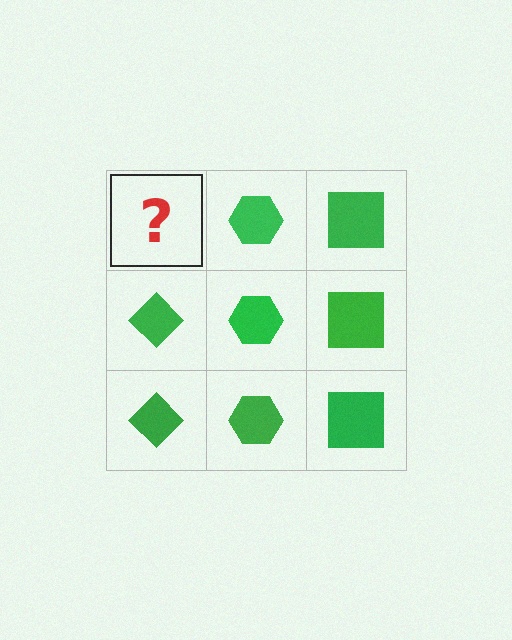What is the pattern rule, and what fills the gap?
The rule is that each column has a consistent shape. The gap should be filled with a green diamond.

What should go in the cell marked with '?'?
The missing cell should contain a green diamond.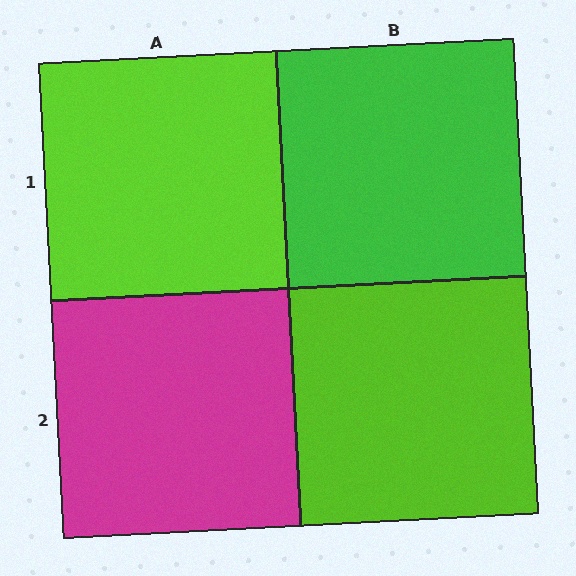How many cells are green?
1 cell is green.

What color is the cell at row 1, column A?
Lime.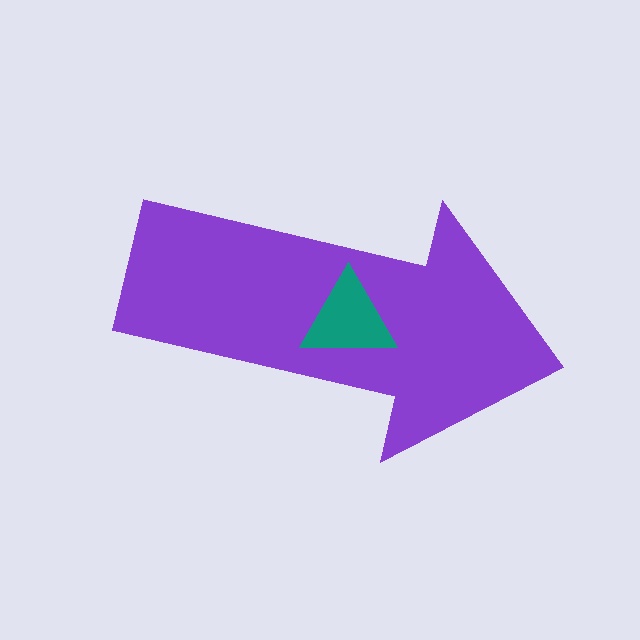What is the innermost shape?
The teal triangle.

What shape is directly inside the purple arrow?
The teal triangle.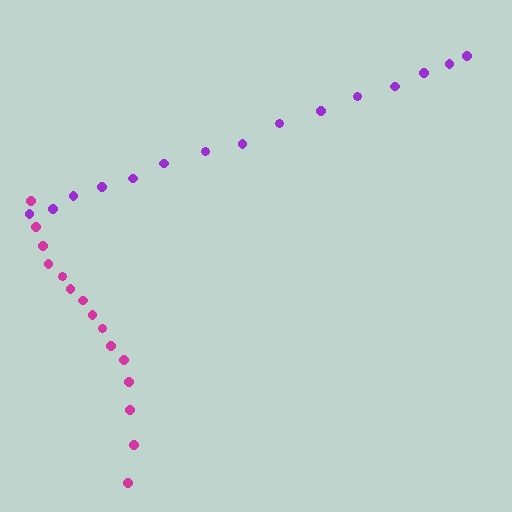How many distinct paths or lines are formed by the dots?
There are 2 distinct paths.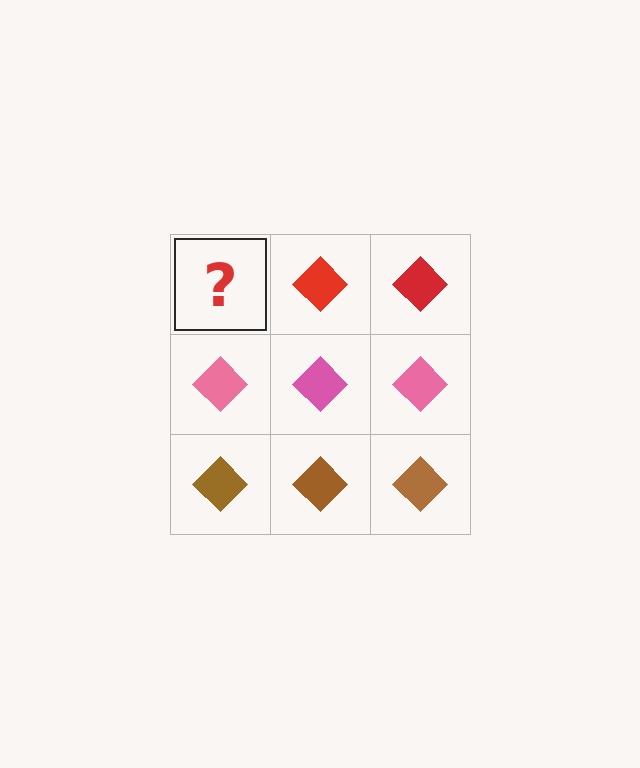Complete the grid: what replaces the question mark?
The question mark should be replaced with a red diamond.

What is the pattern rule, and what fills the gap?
The rule is that each row has a consistent color. The gap should be filled with a red diamond.